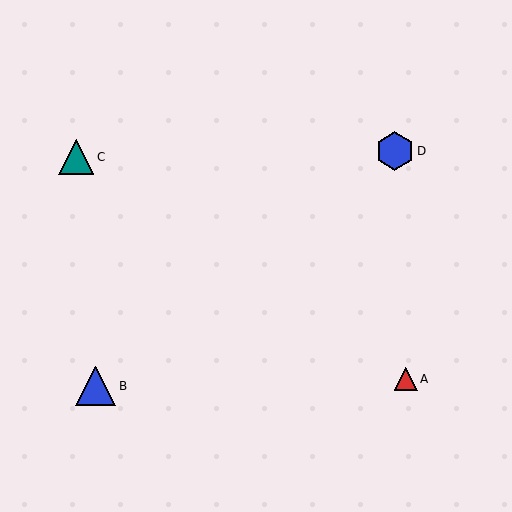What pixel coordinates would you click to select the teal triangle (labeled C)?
Click at (76, 157) to select the teal triangle C.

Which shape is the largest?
The blue triangle (labeled B) is the largest.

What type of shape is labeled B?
Shape B is a blue triangle.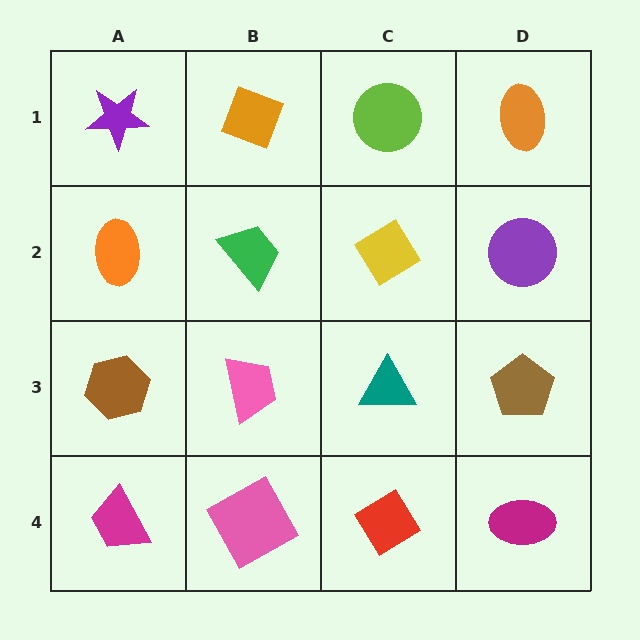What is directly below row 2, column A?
A brown hexagon.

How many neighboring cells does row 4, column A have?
2.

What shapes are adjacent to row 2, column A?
A purple star (row 1, column A), a brown hexagon (row 3, column A), a green trapezoid (row 2, column B).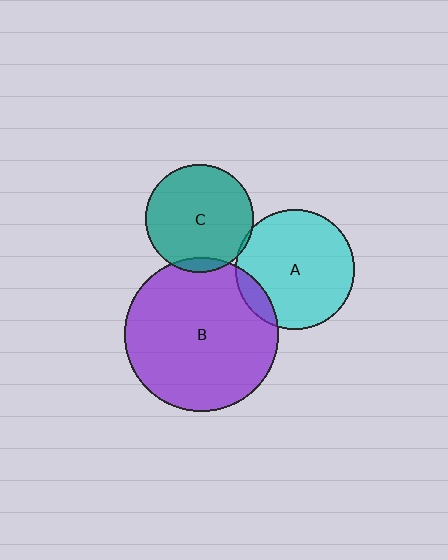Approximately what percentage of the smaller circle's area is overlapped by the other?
Approximately 5%.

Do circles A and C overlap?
Yes.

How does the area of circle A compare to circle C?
Approximately 1.2 times.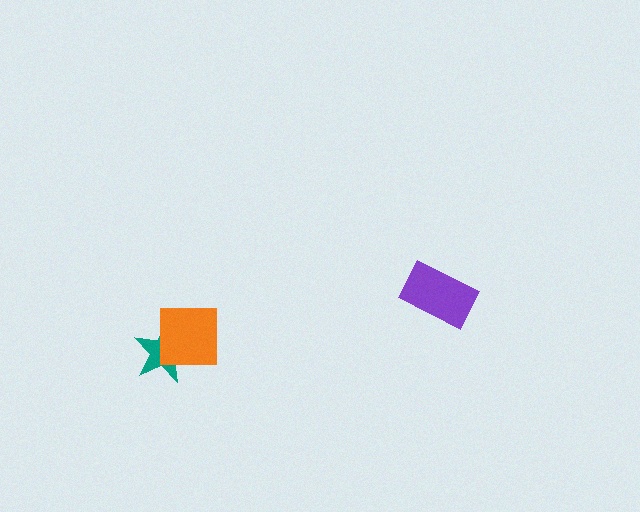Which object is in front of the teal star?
The orange square is in front of the teal star.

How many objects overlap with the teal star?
1 object overlaps with the teal star.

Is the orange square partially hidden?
No, no other shape covers it.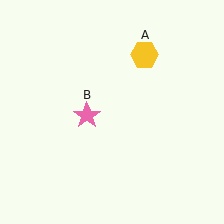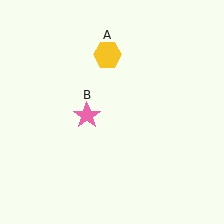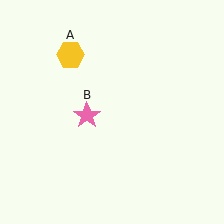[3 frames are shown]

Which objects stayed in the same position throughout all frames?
Pink star (object B) remained stationary.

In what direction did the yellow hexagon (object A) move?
The yellow hexagon (object A) moved left.